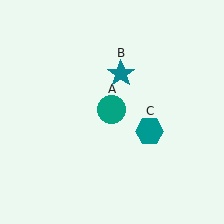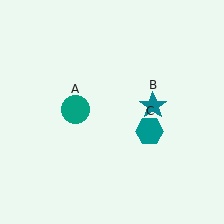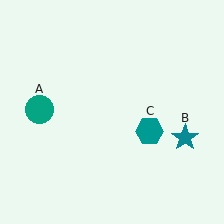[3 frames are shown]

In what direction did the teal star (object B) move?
The teal star (object B) moved down and to the right.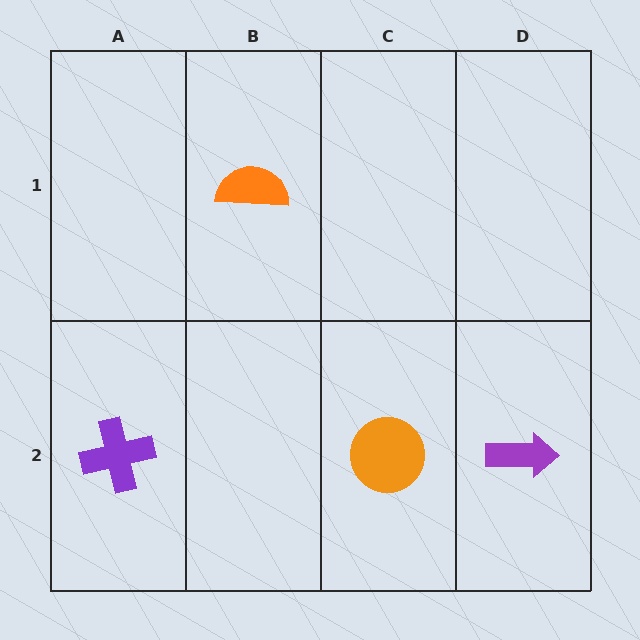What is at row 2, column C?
An orange circle.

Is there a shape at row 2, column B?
No, that cell is empty.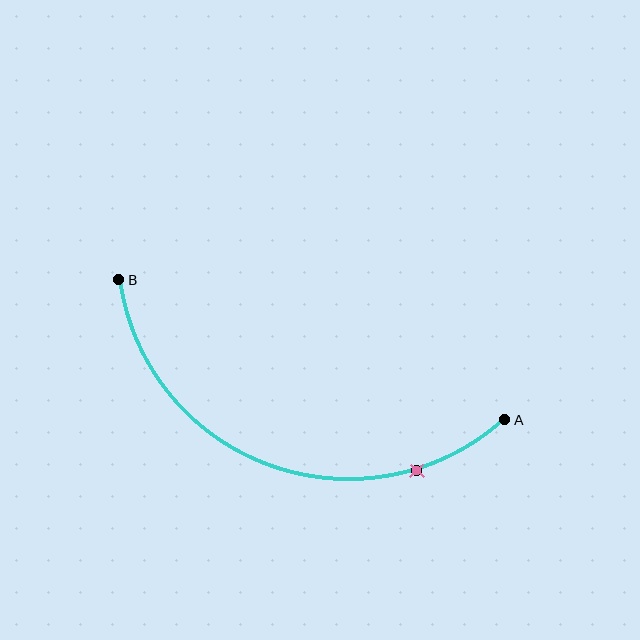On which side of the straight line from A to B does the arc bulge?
The arc bulges below the straight line connecting A and B.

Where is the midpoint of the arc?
The arc midpoint is the point on the curve farthest from the straight line joining A and B. It sits below that line.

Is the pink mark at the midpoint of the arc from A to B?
No. The pink mark lies on the arc but is closer to endpoint A. The arc midpoint would be at the point on the curve equidistant along the arc from both A and B.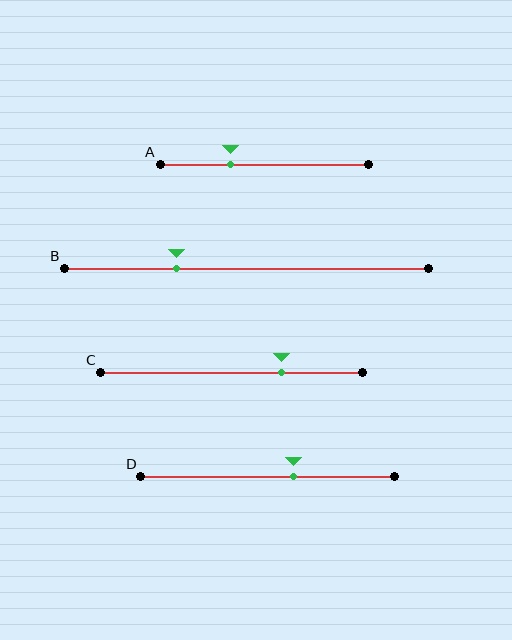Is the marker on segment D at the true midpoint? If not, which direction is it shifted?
No, the marker on segment D is shifted to the right by about 10% of the segment length.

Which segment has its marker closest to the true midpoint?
Segment D has its marker closest to the true midpoint.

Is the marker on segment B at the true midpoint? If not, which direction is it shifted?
No, the marker on segment B is shifted to the left by about 19% of the segment length.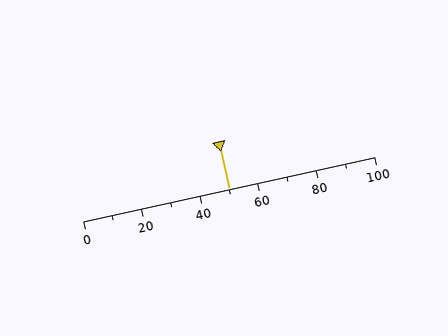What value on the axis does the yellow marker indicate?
The marker indicates approximately 50.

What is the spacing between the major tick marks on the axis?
The major ticks are spaced 20 apart.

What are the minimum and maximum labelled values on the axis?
The axis runs from 0 to 100.